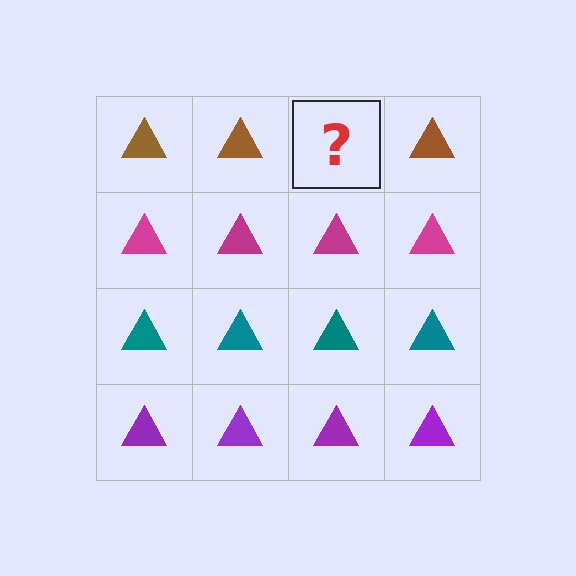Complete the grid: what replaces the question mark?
The question mark should be replaced with a brown triangle.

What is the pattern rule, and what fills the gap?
The rule is that each row has a consistent color. The gap should be filled with a brown triangle.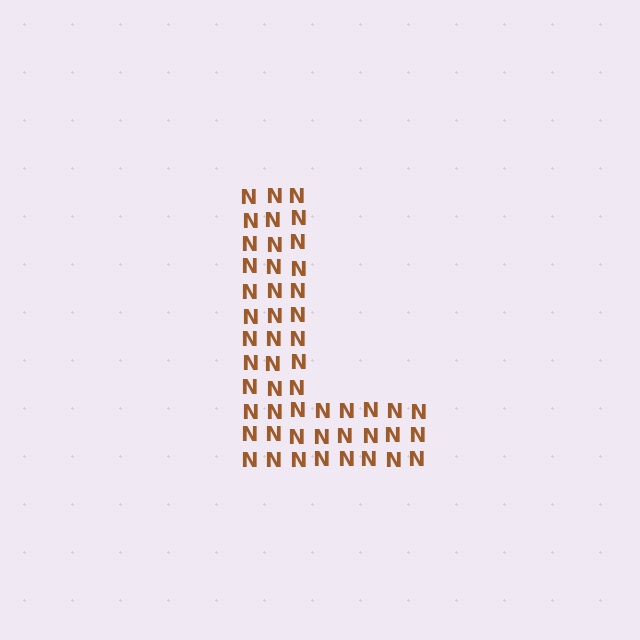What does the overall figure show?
The overall figure shows the letter L.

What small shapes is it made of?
It is made of small letter N's.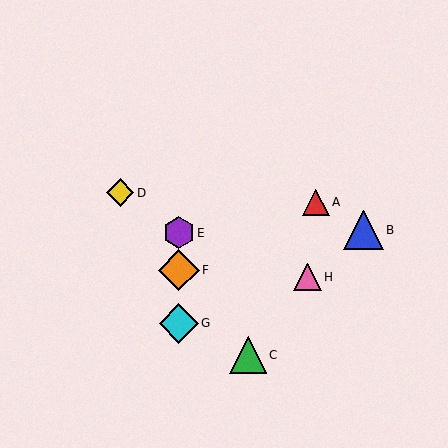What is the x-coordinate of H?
Object H is at x≈308.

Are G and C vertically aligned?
No, G is at x≈179 and C is at x≈248.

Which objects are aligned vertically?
Objects E, F, G are aligned vertically.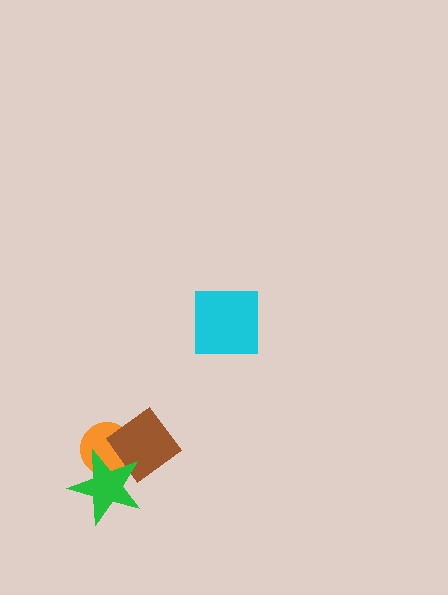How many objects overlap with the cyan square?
0 objects overlap with the cyan square.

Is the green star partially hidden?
No, no other shape covers it.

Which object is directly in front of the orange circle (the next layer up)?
The brown diamond is directly in front of the orange circle.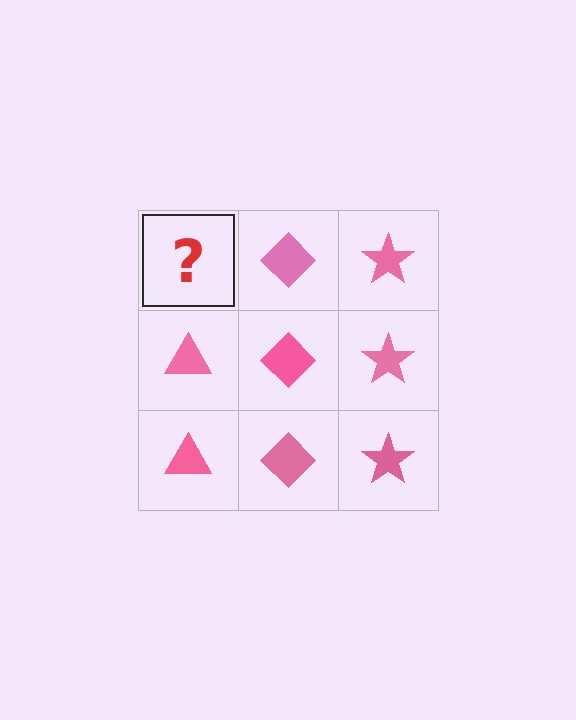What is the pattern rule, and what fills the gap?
The rule is that each column has a consistent shape. The gap should be filled with a pink triangle.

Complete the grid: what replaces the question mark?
The question mark should be replaced with a pink triangle.